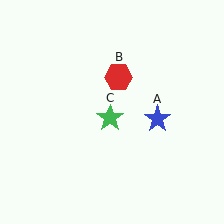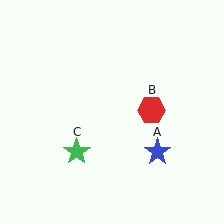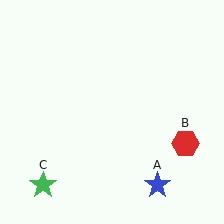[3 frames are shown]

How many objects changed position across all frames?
3 objects changed position: blue star (object A), red hexagon (object B), green star (object C).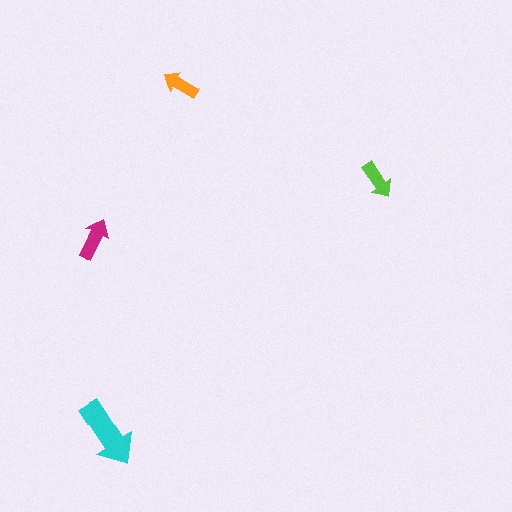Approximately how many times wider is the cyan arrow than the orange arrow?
About 2 times wider.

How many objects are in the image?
There are 4 objects in the image.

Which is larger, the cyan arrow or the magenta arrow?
The cyan one.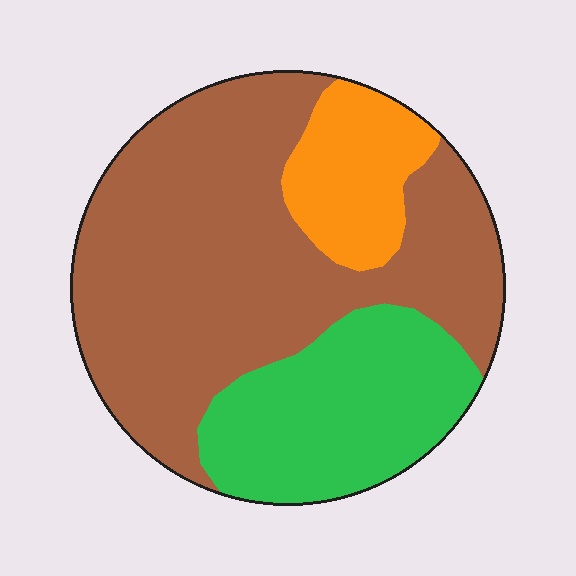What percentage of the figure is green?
Green covers around 25% of the figure.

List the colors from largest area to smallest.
From largest to smallest: brown, green, orange.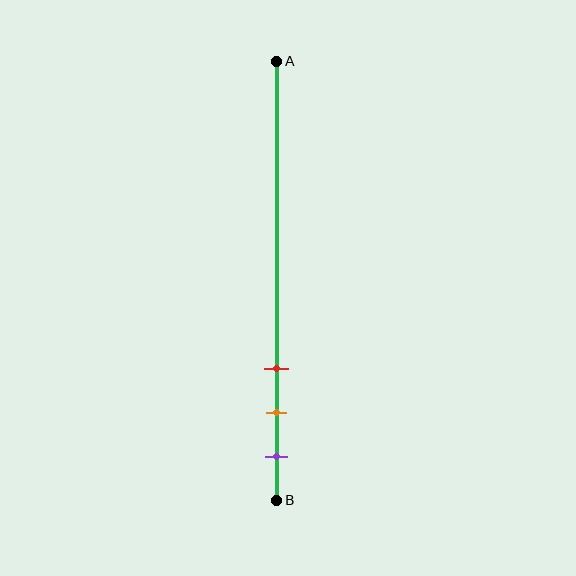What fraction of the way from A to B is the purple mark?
The purple mark is approximately 90% (0.9) of the way from A to B.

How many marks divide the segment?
There are 3 marks dividing the segment.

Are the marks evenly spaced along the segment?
Yes, the marks are approximately evenly spaced.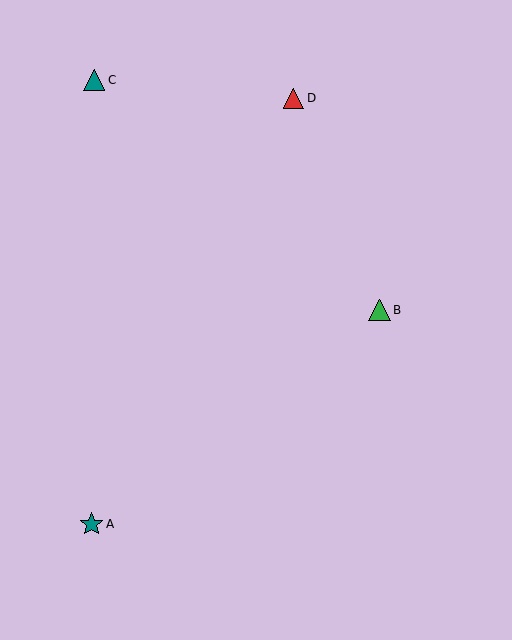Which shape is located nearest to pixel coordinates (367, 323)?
The green triangle (labeled B) at (380, 310) is nearest to that location.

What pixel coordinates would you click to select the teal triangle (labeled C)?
Click at (94, 80) to select the teal triangle C.